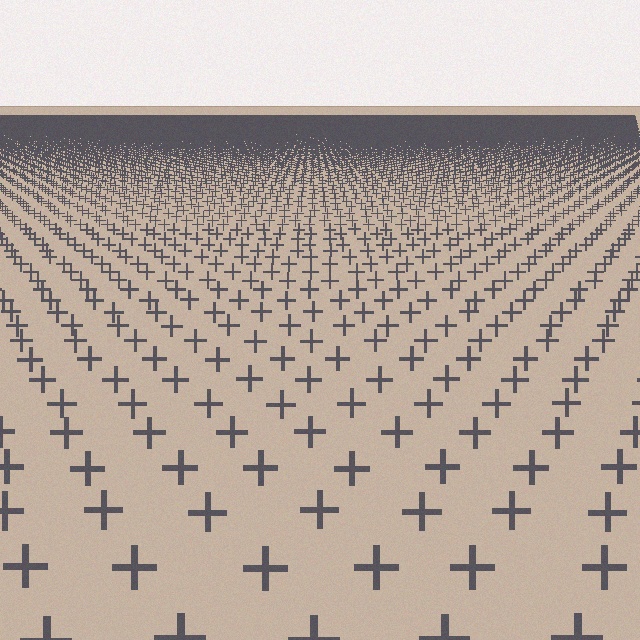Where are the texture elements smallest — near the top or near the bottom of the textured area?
Near the top.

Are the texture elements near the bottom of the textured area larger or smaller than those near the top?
Larger. Near the bottom, elements are closer to the viewer and appear at a bigger on-screen size.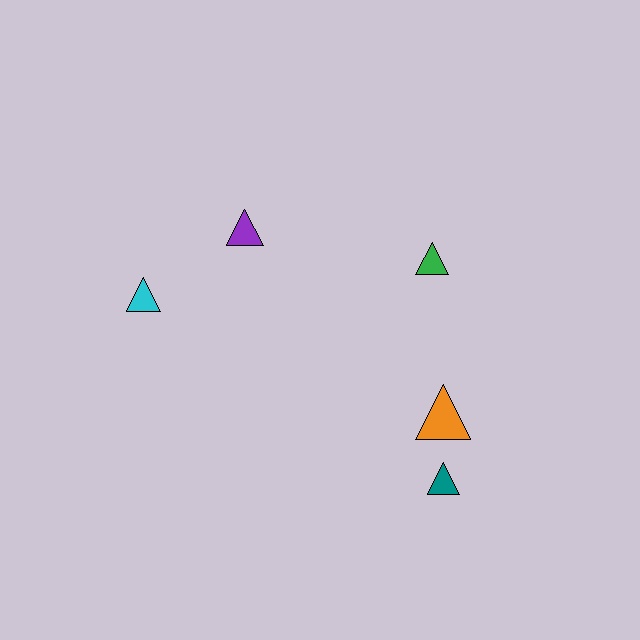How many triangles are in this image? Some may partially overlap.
There are 5 triangles.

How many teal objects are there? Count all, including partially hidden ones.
There is 1 teal object.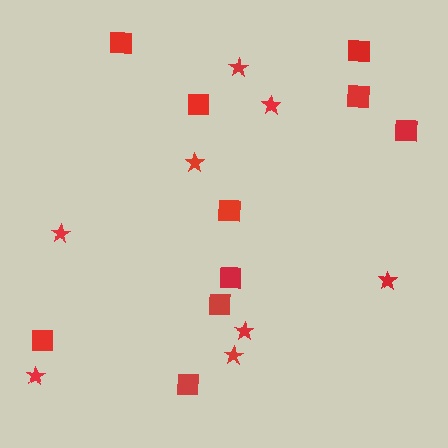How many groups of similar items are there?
There are 2 groups: one group of squares (10) and one group of stars (8).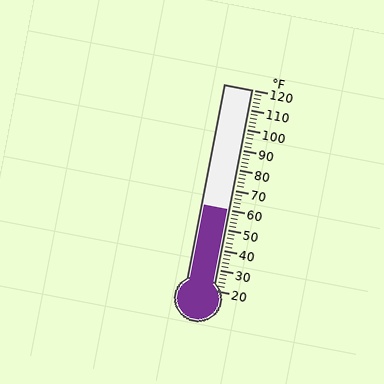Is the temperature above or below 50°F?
The temperature is above 50°F.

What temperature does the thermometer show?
The thermometer shows approximately 60°F.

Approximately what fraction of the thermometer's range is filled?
The thermometer is filled to approximately 40% of its range.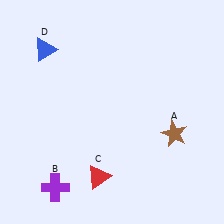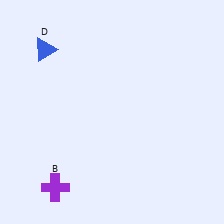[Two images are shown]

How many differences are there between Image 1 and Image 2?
There are 2 differences between the two images.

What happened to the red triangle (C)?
The red triangle (C) was removed in Image 2. It was in the bottom-left area of Image 1.